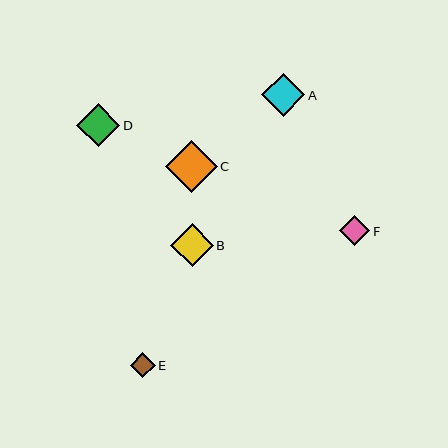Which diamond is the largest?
Diamond C is the largest with a size of approximately 52 pixels.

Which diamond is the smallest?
Diamond E is the smallest with a size of approximately 25 pixels.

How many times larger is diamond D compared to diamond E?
Diamond D is approximately 1.7 times the size of diamond E.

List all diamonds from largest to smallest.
From largest to smallest: C, D, A, B, F, E.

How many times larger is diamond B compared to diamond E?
Diamond B is approximately 1.7 times the size of diamond E.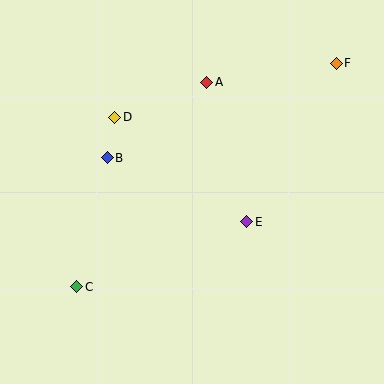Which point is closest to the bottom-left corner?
Point C is closest to the bottom-left corner.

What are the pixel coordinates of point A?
Point A is at (207, 82).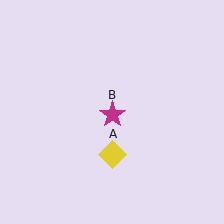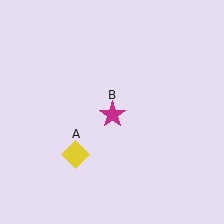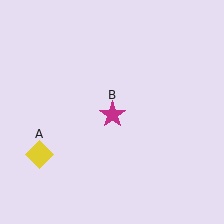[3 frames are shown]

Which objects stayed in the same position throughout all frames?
Magenta star (object B) remained stationary.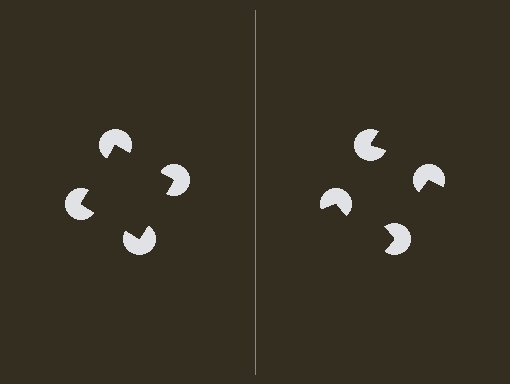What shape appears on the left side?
An illusory square.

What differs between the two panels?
The pac-man discs are positioned identically on both sides; only the wedge orientations differ. On the left they align to a square; on the right they are misaligned.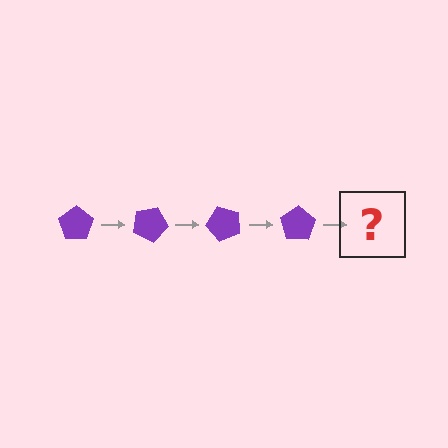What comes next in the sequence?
The next element should be a purple pentagon rotated 100 degrees.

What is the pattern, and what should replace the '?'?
The pattern is that the pentagon rotates 25 degrees each step. The '?' should be a purple pentagon rotated 100 degrees.